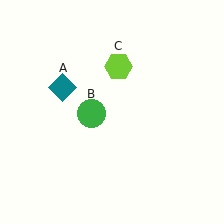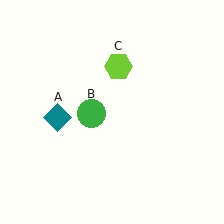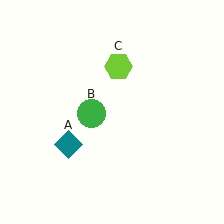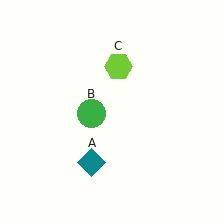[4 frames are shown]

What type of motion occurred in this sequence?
The teal diamond (object A) rotated counterclockwise around the center of the scene.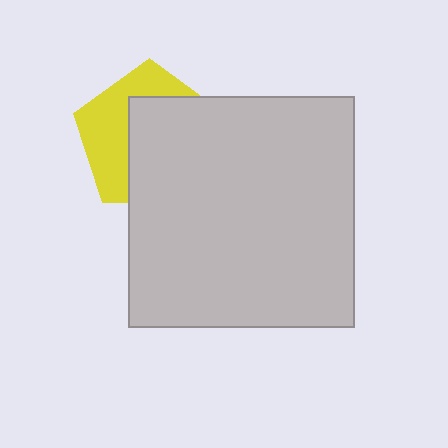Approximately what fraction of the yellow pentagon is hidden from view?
Roughly 59% of the yellow pentagon is hidden behind the light gray rectangle.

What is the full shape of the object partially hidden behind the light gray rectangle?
The partially hidden object is a yellow pentagon.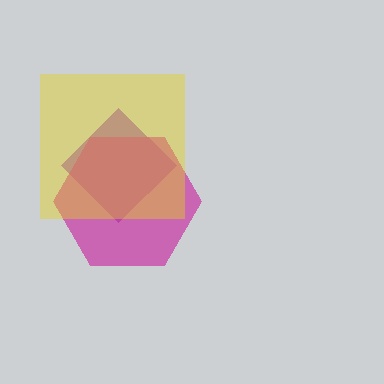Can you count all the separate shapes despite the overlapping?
Yes, there are 3 separate shapes.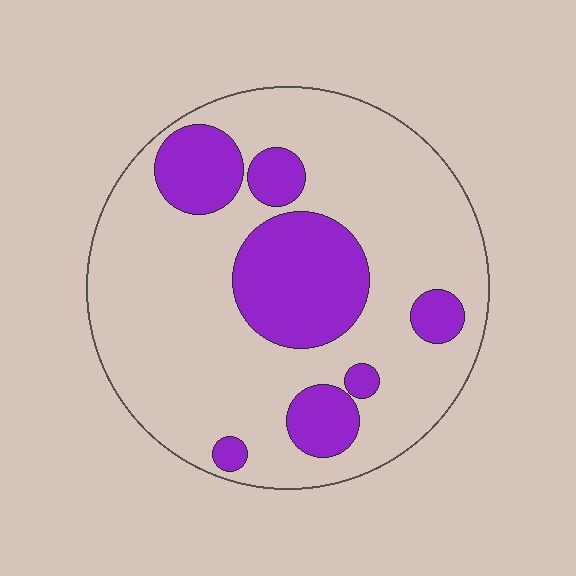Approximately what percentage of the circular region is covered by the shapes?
Approximately 25%.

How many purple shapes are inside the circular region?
7.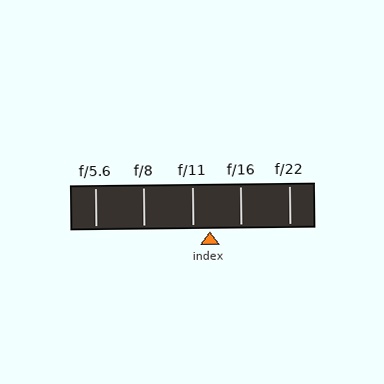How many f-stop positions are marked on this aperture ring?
There are 5 f-stop positions marked.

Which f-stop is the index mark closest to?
The index mark is closest to f/11.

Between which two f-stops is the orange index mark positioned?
The index mark is between f/11 and f/16.